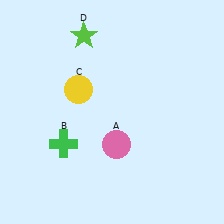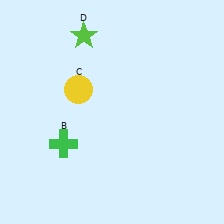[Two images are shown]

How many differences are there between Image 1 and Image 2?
There is 1 difference between the two images.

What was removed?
The pink circle (A) was removed in Image 2.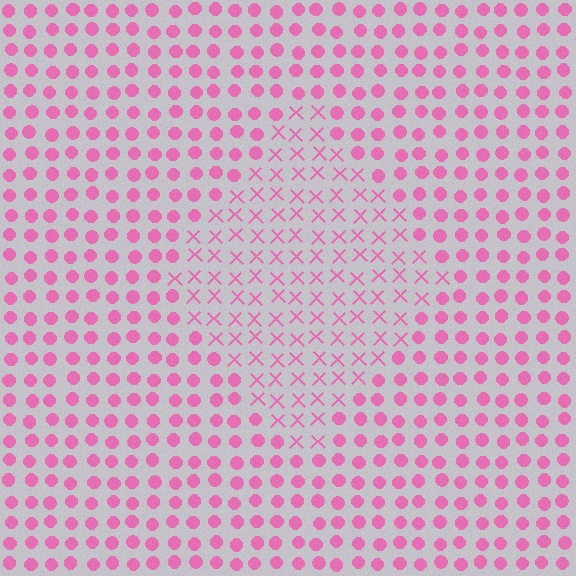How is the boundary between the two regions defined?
The boundary is defined by a change in element shape: X marks inside vs. circles outside. All elements share the same color and spacing.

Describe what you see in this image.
The image is filled with small pink elements arranged in a uniform grid. A diamond-shaped region contains X marks, while the surrounding area contains circles. The boundary is defined purely by the change in element shape.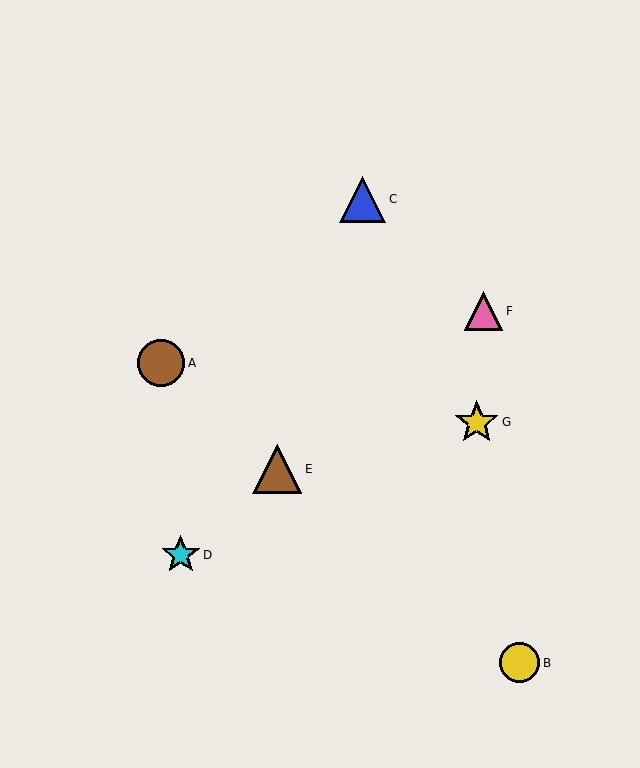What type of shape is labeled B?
Shape B is a yellow circle.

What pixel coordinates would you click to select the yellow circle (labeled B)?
Click at (520, 663) to select the yellow circle B.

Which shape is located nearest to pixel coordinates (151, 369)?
The brown circle (labeled A) at (161, 363) is nearest to that location.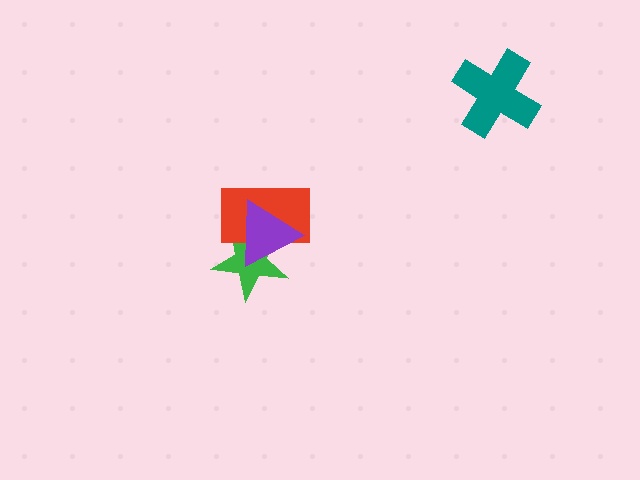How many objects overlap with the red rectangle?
2 objects overlap with the red rectangle.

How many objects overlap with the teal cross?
0 objects overlap with the teal cross.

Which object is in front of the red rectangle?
The purple triangle is in front of the red rectangle.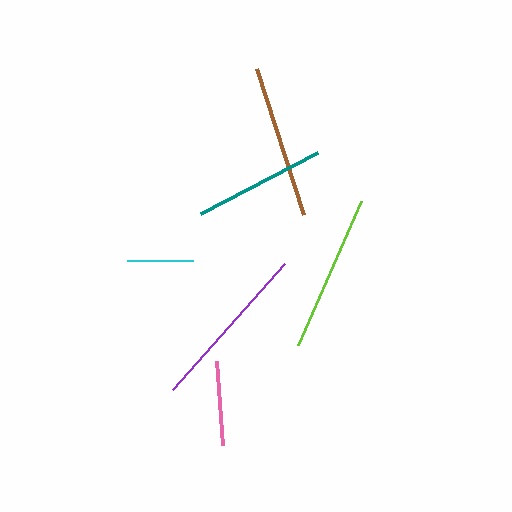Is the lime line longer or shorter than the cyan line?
The lime line is longer than the cyan line.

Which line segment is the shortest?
The cyan line is the shortest at approximately 66 pixels.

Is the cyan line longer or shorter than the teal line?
The teal line is longer than the cyan line.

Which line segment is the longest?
The purple line is the longest at approximately 168 pixels.